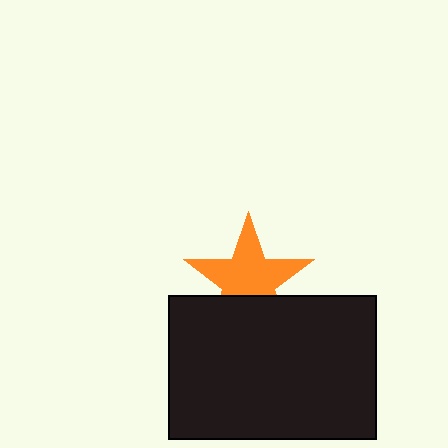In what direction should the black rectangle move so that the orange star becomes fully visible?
The black rectangle should move down. That is the shortest direction to clear the overlap and leave the orange star fully visible.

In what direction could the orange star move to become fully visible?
The orange star could move up. That would shift it out from behind the black rectangle entirely.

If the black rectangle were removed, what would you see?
You would see the complete orange star.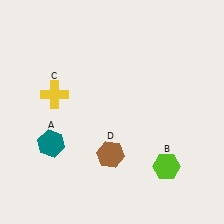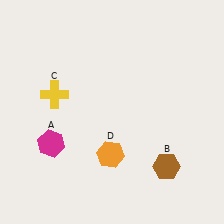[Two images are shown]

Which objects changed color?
A changed from teal to magenta. B changed from lime to brown. D changed from brown to orange.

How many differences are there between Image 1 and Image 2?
There are 3 differences between the two images.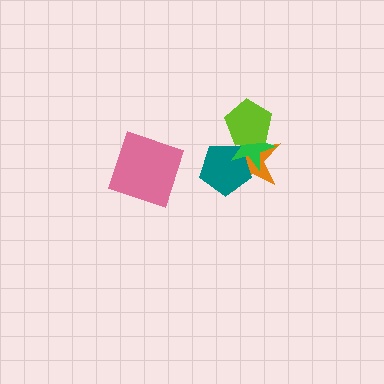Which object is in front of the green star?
The lime pentagon is in front of the green star.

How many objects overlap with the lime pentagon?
2 objects overlap with the lime pentagon.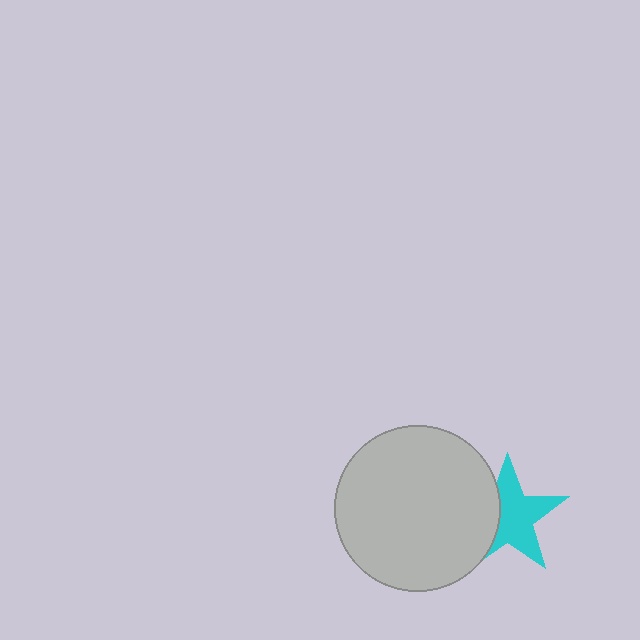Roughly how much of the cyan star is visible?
Most of it is visible (roughly 66%).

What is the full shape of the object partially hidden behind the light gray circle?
The partially hidden object is a cyan star.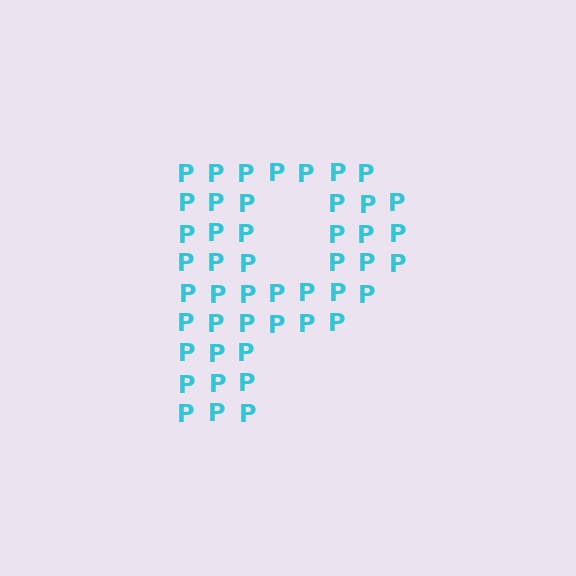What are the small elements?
The small elements are letter P's.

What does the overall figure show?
The overall figure shows the letter P.